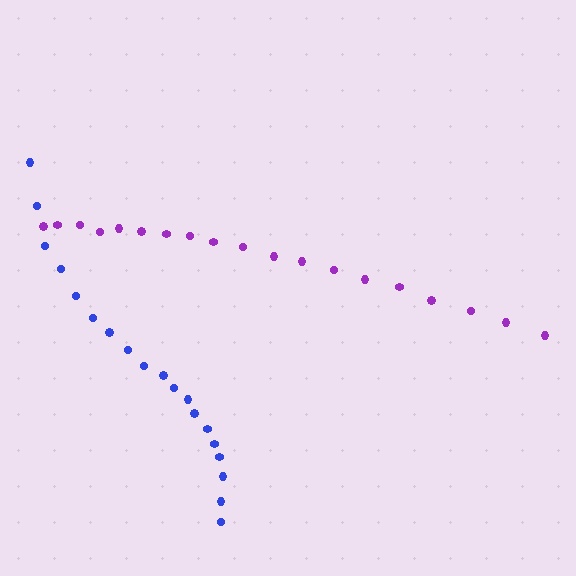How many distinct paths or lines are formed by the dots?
There are 2 distinct paths.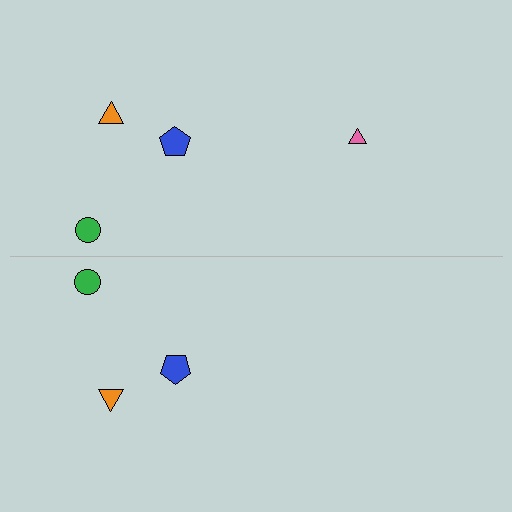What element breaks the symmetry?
A pink triangle is missing from the bottom side.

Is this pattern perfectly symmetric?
No, the pattern is not perfectly symmetric. A pink triangle is missing from the bottom side.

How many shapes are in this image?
There are 7 shapes in this image.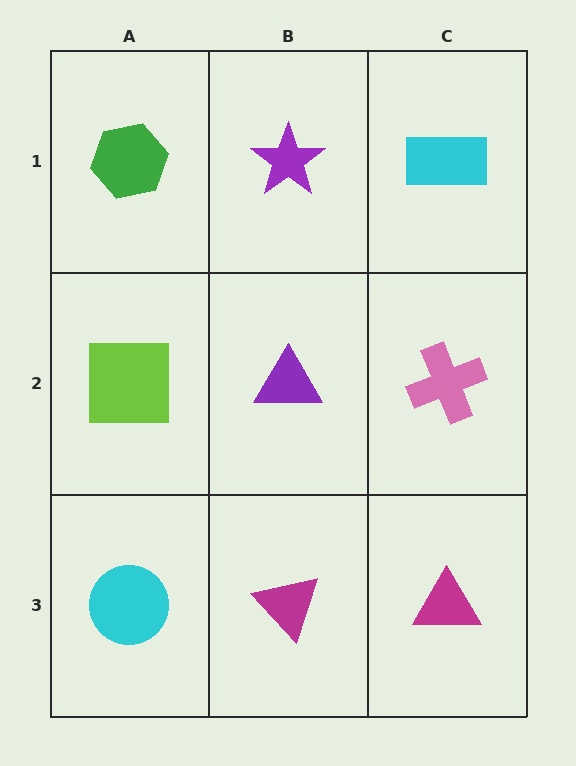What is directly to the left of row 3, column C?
A magenta triangle.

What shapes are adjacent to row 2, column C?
A cyan rectangle (row 1, column C), a magenta triangle (row 3, column C), a purple triangle (row 2, column B).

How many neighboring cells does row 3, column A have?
2.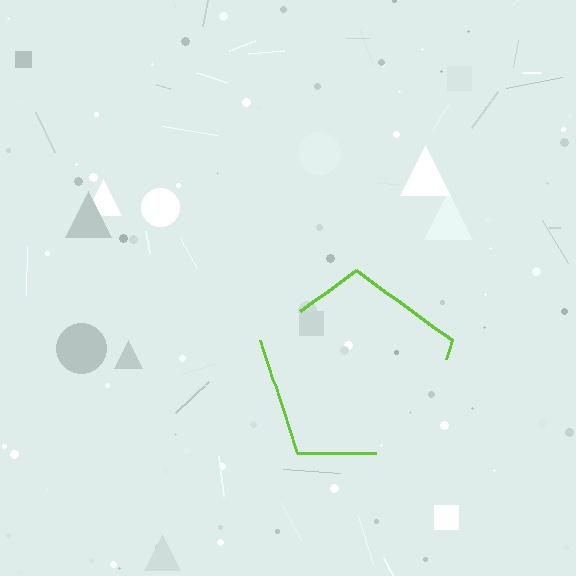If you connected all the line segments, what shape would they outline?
They would outline a pentagon.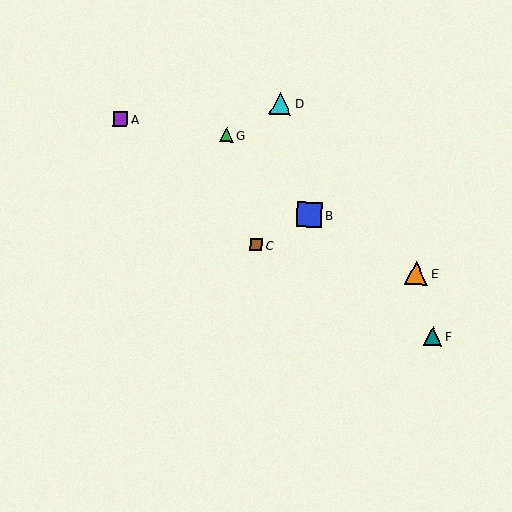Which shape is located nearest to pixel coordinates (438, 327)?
The teal triangle (labeled F) at (433, 336) is nearest to that location.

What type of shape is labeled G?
Shape G is a green triangle.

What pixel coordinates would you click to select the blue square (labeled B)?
Click at (310, 215) to select the blue square B.